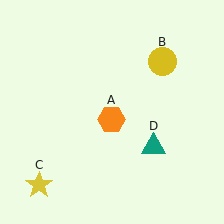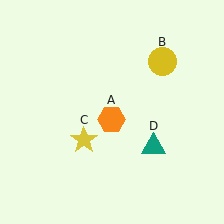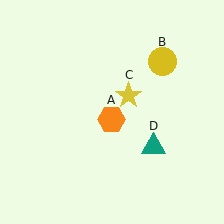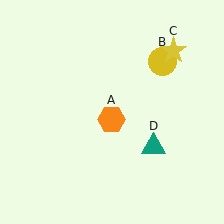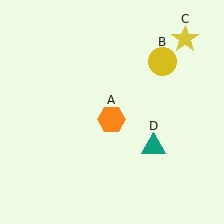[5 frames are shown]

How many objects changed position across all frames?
1 object changed position: yellow star (object C).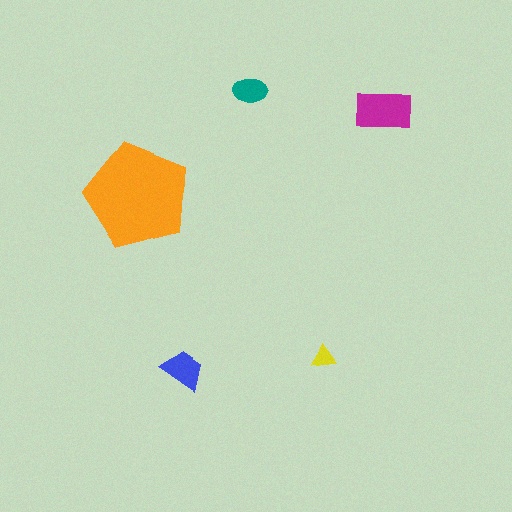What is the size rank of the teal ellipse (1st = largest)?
4th.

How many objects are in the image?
There are 5 objects in the image.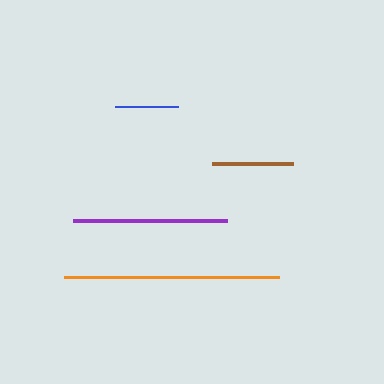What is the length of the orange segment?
The orange segment is approximately 214 pixels long.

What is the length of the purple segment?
The purple segment is approximately 153 pixels long.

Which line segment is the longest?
The orange line is the longest at approximately 214 pixels.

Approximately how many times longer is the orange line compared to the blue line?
The orange line is approximately 3.4 times the length of the blue line.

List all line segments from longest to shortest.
From longest to shortest: orange, purple, brown, blue.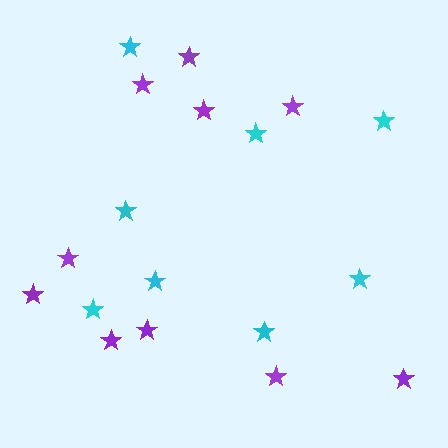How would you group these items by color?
There are 2 groups: one group of purple stars (10) and one group of cyan stars (8).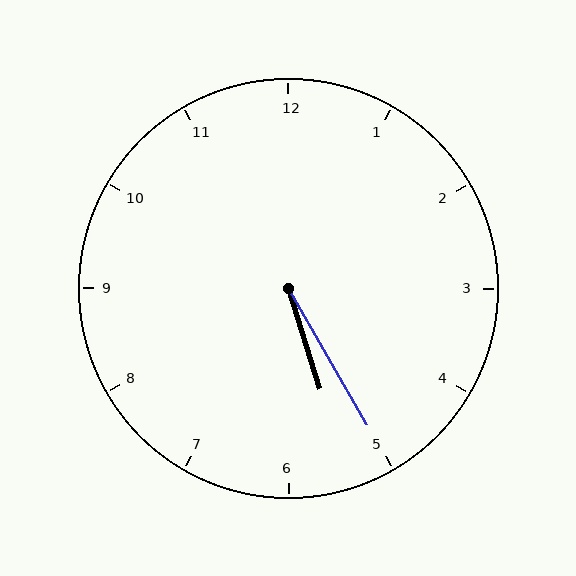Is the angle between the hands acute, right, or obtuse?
It is acute.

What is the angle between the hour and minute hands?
Approximately 12 degrees.